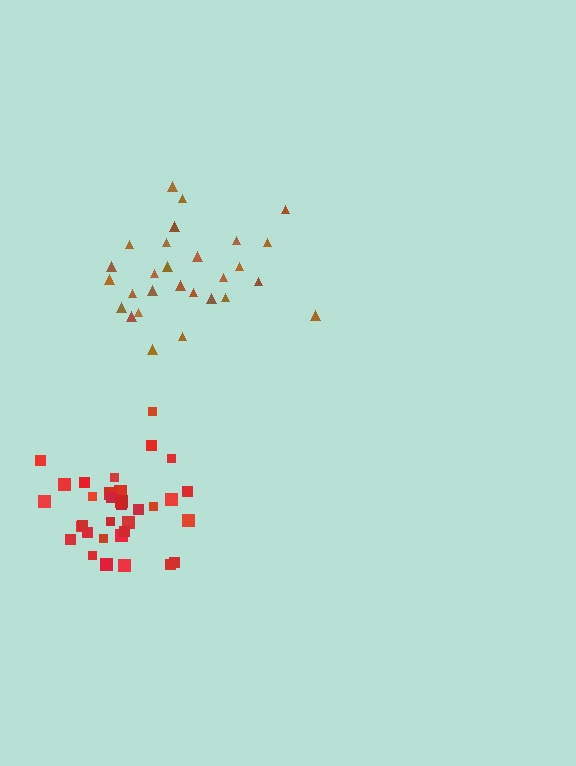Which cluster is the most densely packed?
Red.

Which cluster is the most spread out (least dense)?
Brown.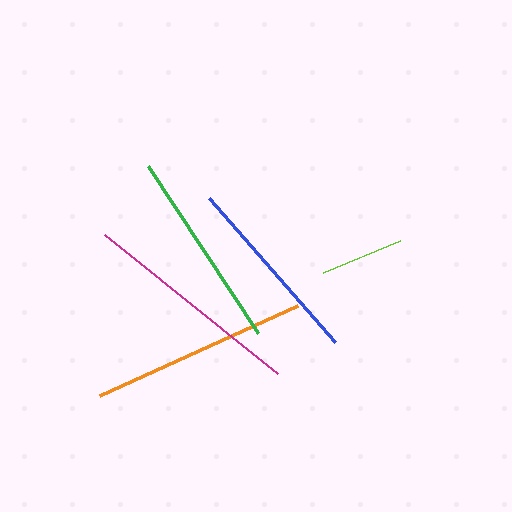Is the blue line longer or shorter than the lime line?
The blue line is longer than the lime line.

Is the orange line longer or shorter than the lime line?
The orange line is longer than the lime line.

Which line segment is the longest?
The magenta line is the longest at approximately 222 pixels.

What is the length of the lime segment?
The lime segment is approximately 83 pixels long.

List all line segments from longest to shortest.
From longest to shortest: magenta, orange, green, blue, lime.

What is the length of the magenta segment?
The magenta segment is approximately 222 pixels long.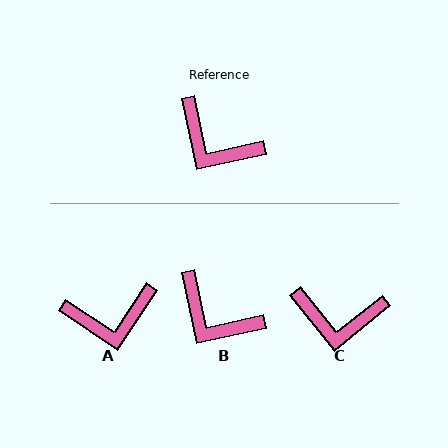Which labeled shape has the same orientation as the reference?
B.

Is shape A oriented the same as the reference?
No, it is off by about 44 degrees.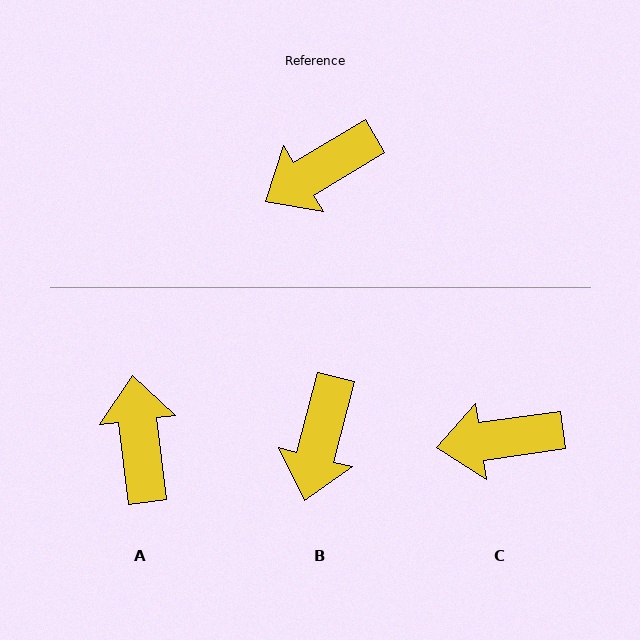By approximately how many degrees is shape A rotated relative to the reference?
Approximately 114 degrees clockwise.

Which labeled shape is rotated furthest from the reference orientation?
A, about 114 degrees away.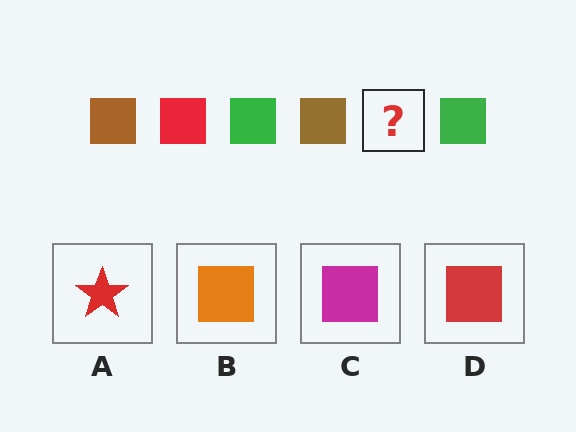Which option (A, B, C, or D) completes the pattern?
D.